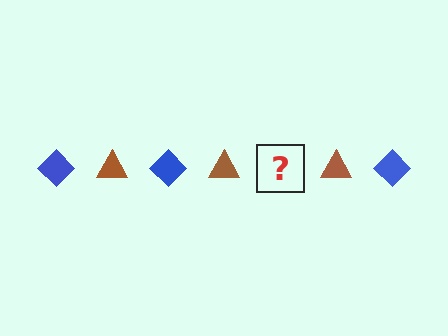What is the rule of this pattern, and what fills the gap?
The rule is that the pattern alternates between blue diamond and brown triangle. The gap should be filled with a blue diamond.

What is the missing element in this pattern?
The missing element is a blue diamond.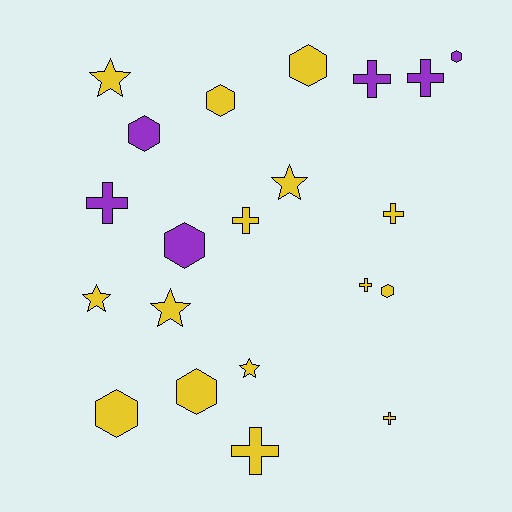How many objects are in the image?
There are 21 objects.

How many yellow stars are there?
There are 5 yellow stars.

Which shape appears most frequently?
Hexagon, with 8 objects.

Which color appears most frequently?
Yellow, with 15 objects.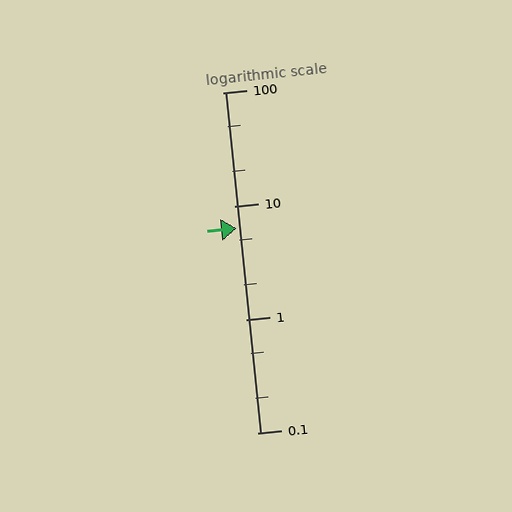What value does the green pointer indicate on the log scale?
The pointer indicates approximately 6.3.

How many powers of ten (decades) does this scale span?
The scale spans 3 decades, from 0.1 to 100.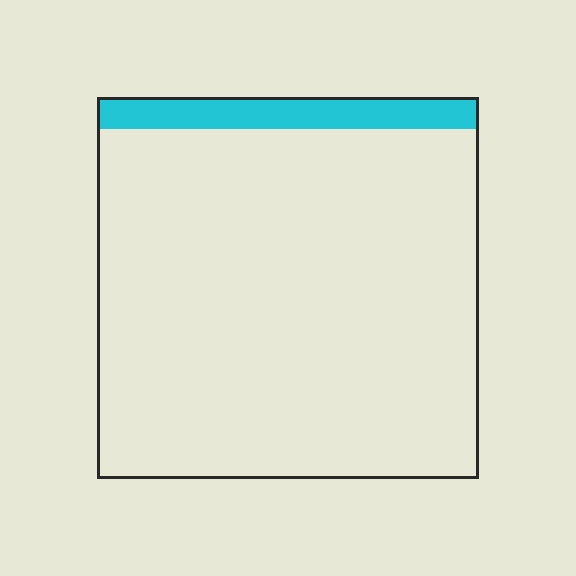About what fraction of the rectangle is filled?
About one tenth (1/10).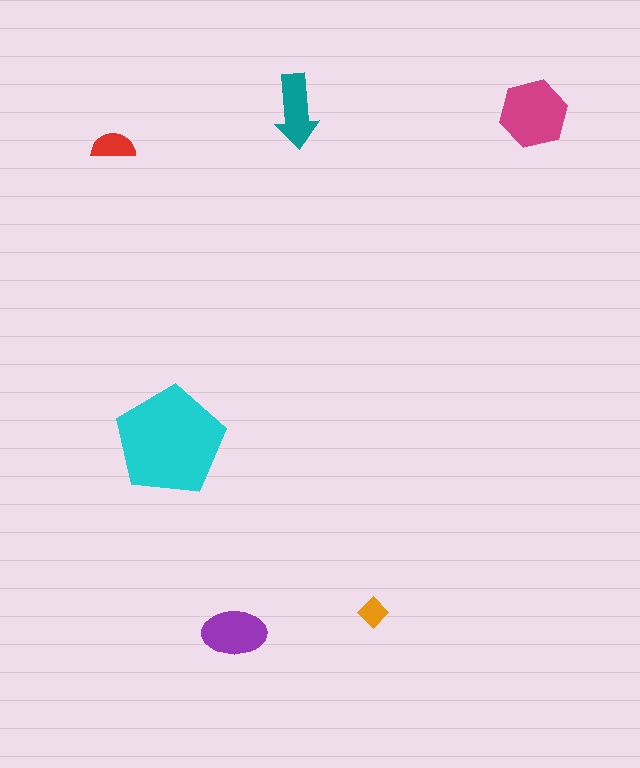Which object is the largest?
The cyan pentagon.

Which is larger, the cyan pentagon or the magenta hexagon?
The cyan pentagon.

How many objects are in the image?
There are 6 objects in the image.